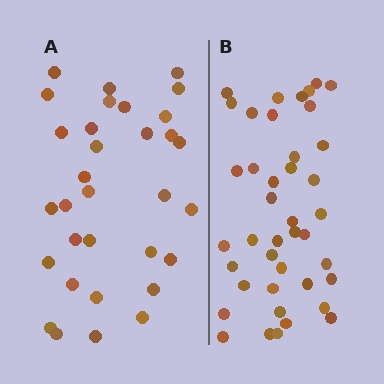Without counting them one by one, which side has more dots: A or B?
Region B (the right region) has more dots.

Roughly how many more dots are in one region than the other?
Region B has roughly 8 or so more dots than region A.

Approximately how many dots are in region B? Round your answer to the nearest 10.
About 40 dots. (The exact count is 41, which rounds to 40.)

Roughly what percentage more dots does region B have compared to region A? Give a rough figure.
About 30% more.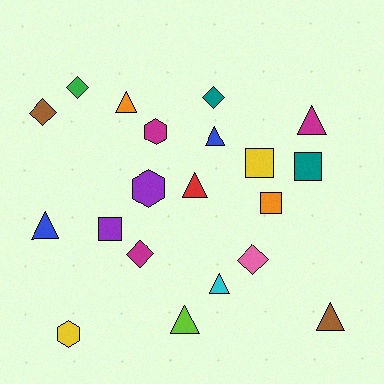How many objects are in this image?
There are 20 objects.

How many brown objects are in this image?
There are 2 brown objects.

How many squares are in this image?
There are 4 squares.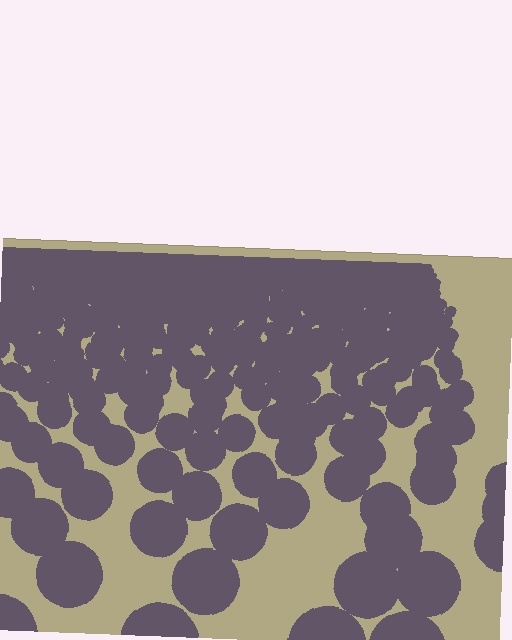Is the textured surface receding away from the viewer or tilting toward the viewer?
The surface is receding away from the viewer. Texture elements get smaller and denser toward the top.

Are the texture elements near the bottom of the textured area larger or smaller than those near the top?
Larger. Near the bottom, elements are closer to the viewer and appear at a bigger on-screen size.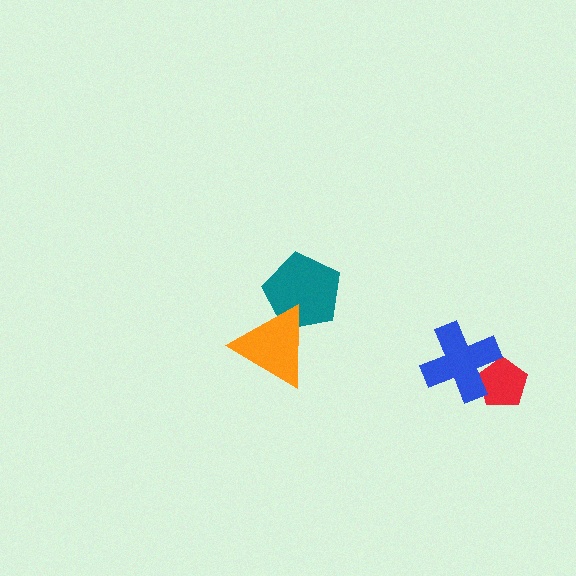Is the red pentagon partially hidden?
Yes, it is partially covered by another shape.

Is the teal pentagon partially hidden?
Yes, it is partially covered by another shape.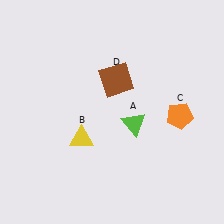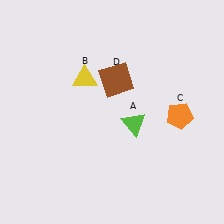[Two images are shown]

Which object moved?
The yellow triangle (B) moved up.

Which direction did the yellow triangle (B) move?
The yellow triangle (B) moved up.